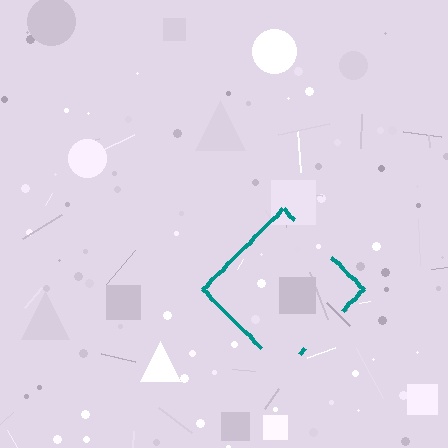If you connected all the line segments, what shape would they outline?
They would outline a diamond.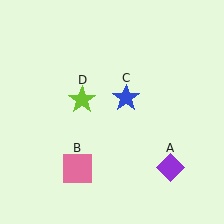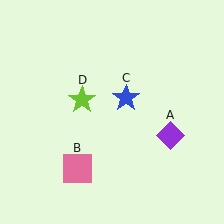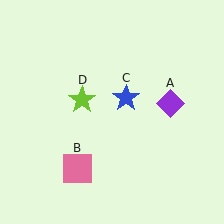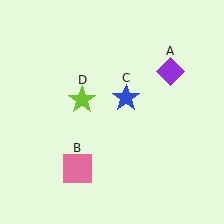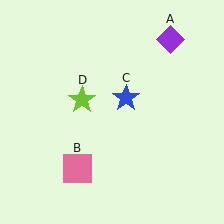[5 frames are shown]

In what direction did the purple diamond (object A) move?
The purple diamond (object A) moved up.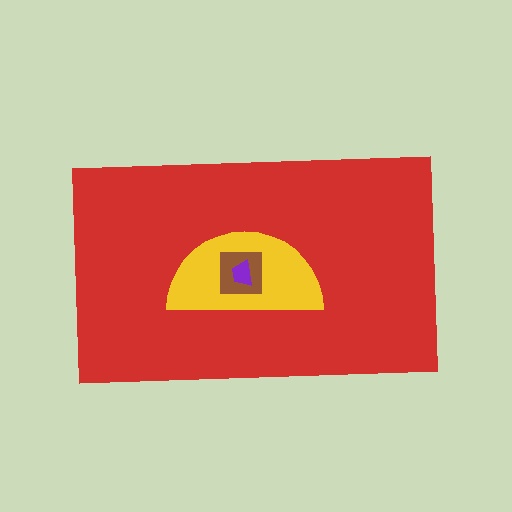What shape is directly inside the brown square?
The purple trapezoid.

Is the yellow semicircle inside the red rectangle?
Yes.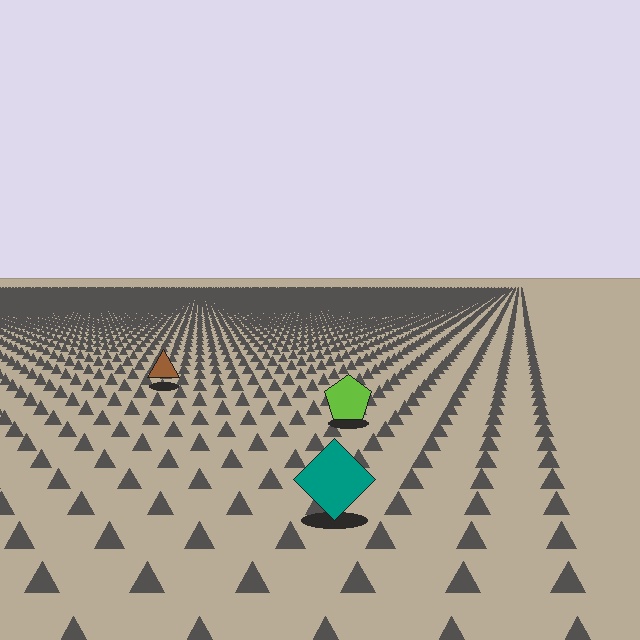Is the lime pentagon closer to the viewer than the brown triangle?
Yes. The lime pentagon is closer — you can tell from the texture gradient: the ground texture is coarser near it.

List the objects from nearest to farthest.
From nearest to farthest: the teal diamond, the lime pentagon, the brown triangle.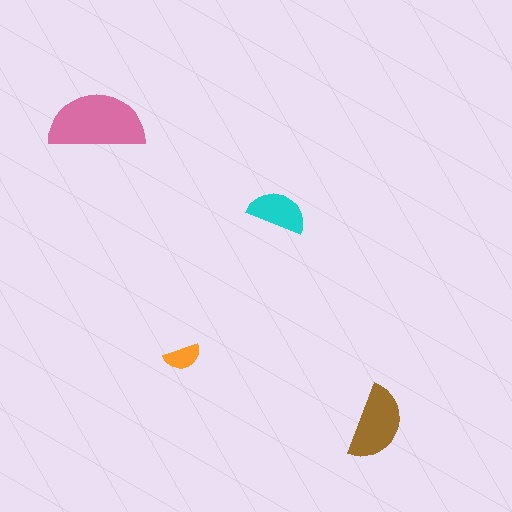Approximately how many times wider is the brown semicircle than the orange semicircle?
About 2 times wider.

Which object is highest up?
The pink semicircle is topmost.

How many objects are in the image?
There are 4 objects in the image.